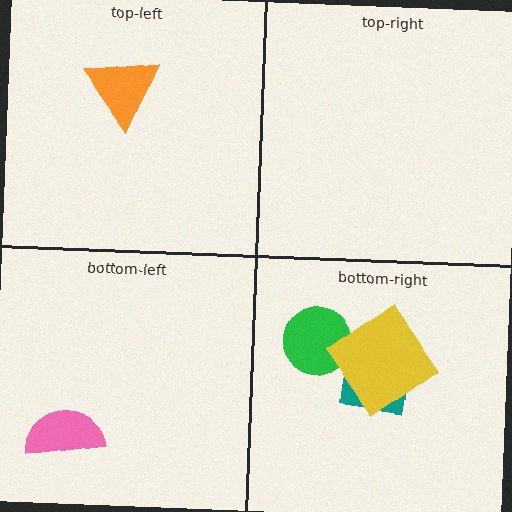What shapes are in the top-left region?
The orange triangle.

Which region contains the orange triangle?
The top-left region.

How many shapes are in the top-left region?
1.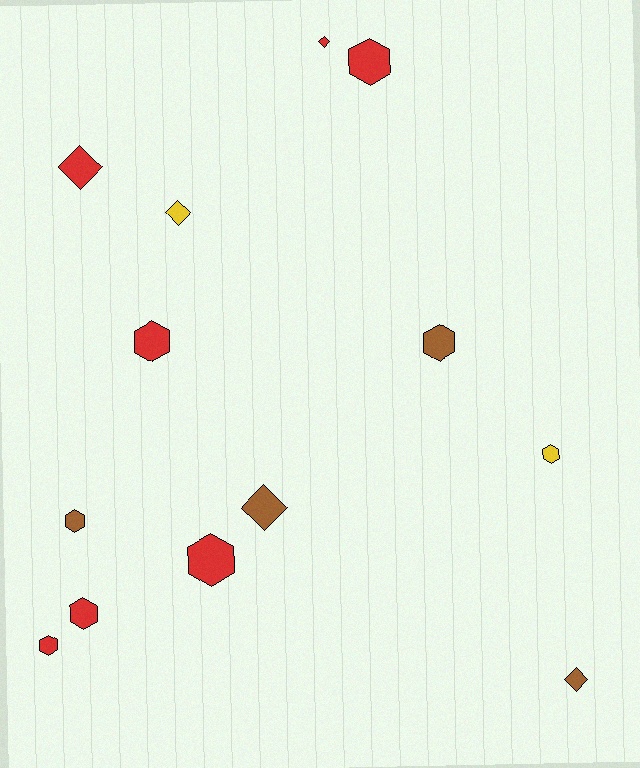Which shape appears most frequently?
Hexagon, with 8 objects.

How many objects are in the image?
There are 13 objects.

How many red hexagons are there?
There are 5 red hexagons.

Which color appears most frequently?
Red, with 7 objects.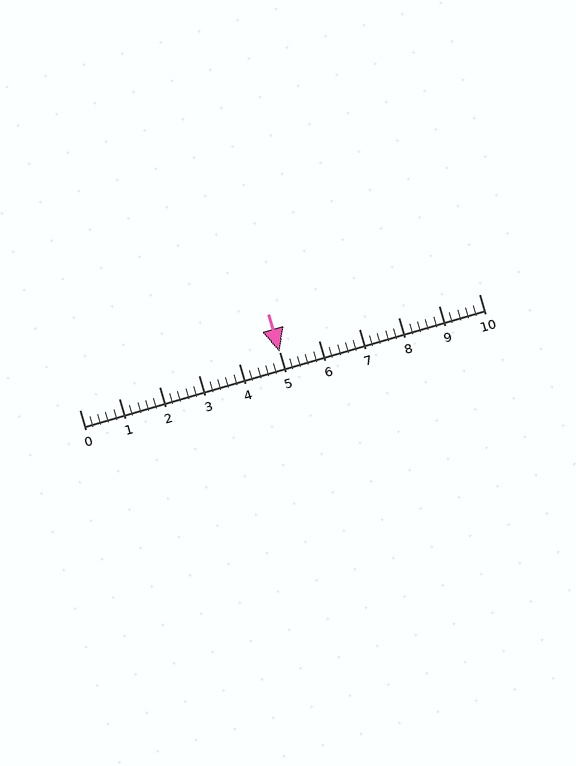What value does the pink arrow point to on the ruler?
The pink arrow points to approximately 5.0.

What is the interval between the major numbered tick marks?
The major tick marks are spaced 1 units apart.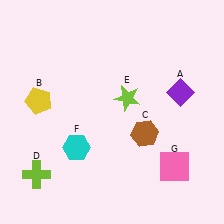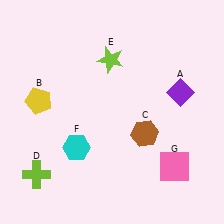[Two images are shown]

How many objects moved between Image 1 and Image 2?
1 object moved between the two images.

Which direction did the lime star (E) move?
The lime star (E) moved up.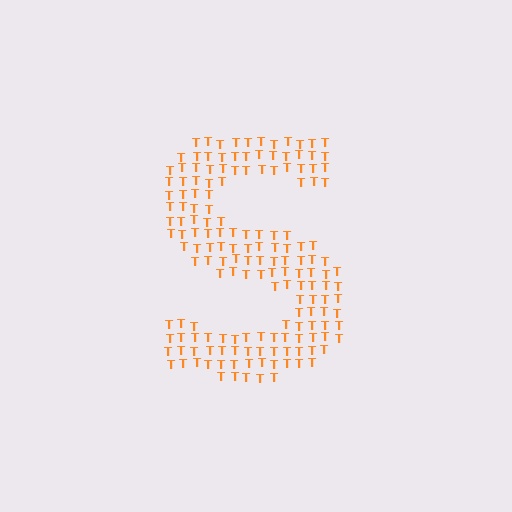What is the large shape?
The large shape is the letter S.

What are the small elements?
The small elements are letter T's.